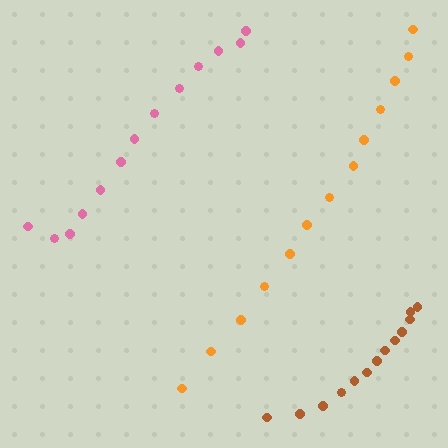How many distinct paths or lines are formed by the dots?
There are 3 distinct paths.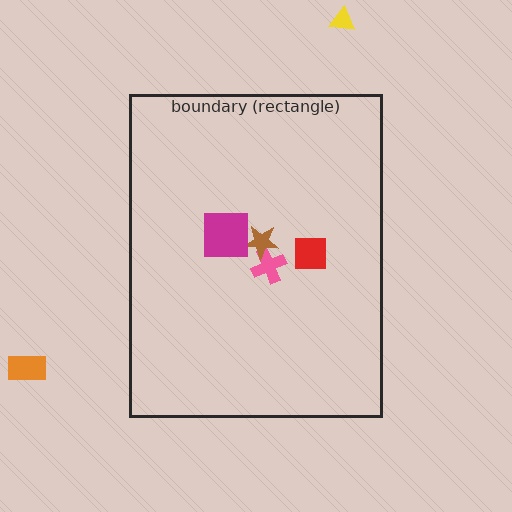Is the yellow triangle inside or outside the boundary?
Outside.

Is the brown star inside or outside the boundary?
Inside.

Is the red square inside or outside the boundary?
Inside.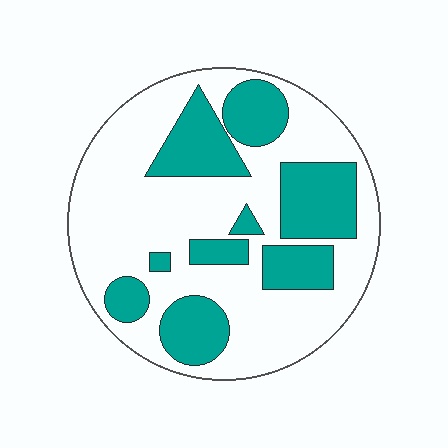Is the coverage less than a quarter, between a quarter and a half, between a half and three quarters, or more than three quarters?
Between a quarter and a half.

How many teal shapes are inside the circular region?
9.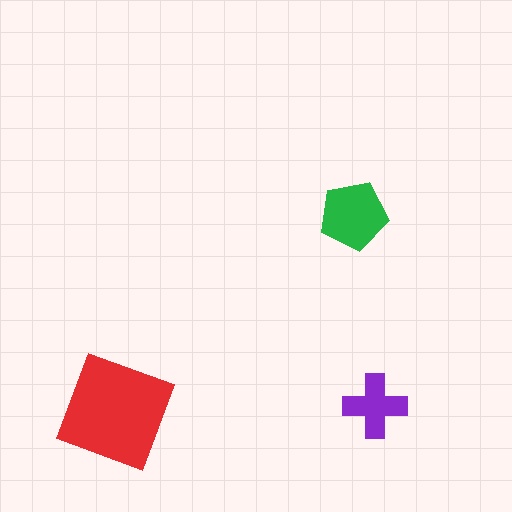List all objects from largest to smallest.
The red diamond, the green pentagon, the purple cross.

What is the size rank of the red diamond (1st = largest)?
1st.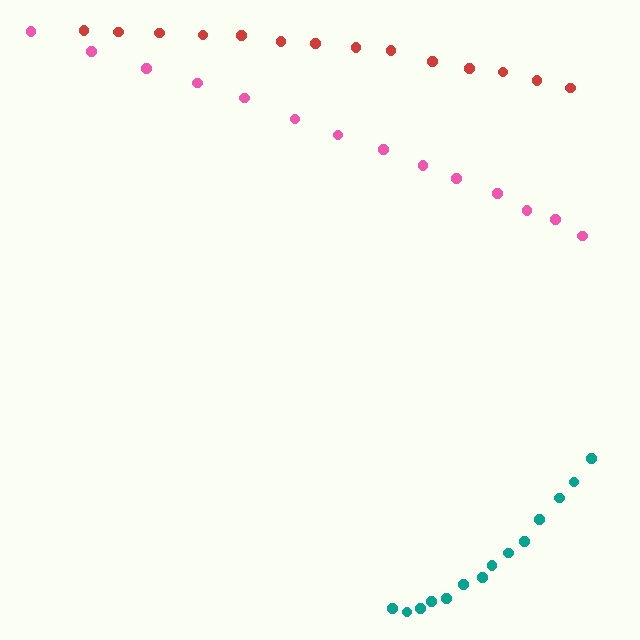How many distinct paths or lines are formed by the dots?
There are 3 distinct paths.